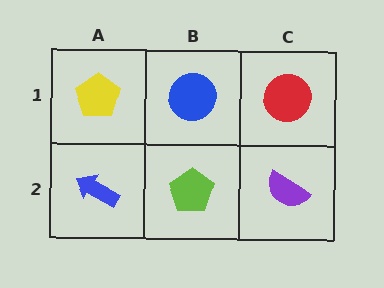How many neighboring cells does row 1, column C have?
2.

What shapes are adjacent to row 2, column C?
A red circle (row 1, column C), a lime pentagon (row 2, column B).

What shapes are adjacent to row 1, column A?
A blue arrow (row 2, column A), a blue circle (row 1, column B).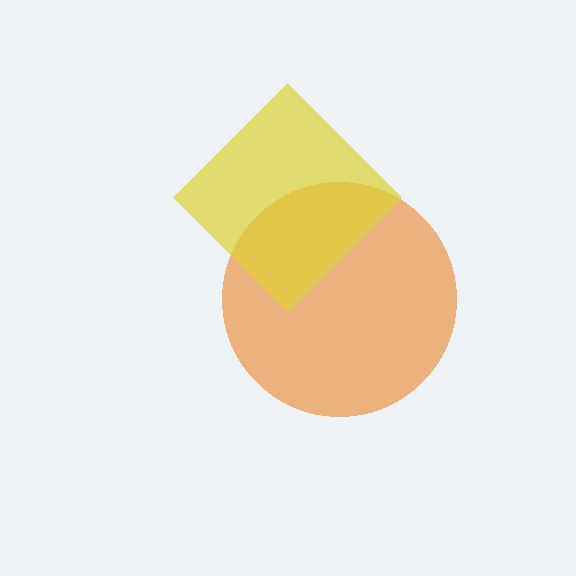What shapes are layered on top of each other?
The layered shapes are: an orange circle, a yellow diamond.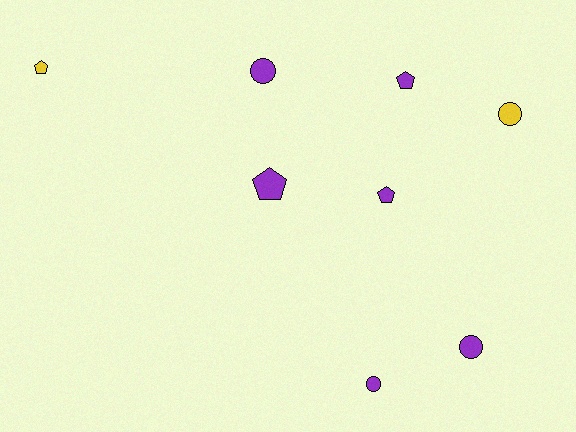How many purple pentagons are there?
There are 3 purple pentagons.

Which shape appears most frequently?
Pentagon, with 4 objects.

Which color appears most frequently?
Purple, with 6 objects.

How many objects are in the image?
There are 8 objects.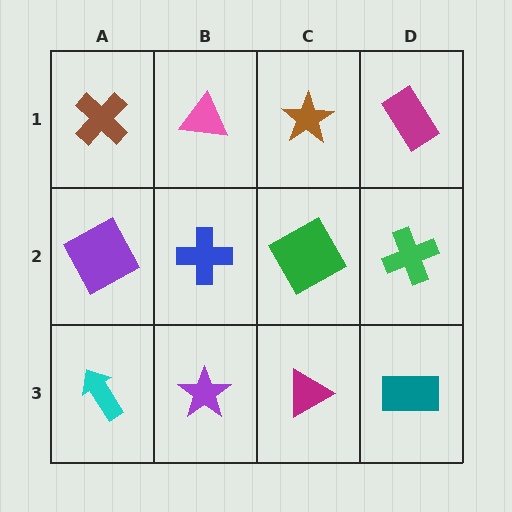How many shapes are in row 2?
4 shapes.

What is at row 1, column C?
A brown star.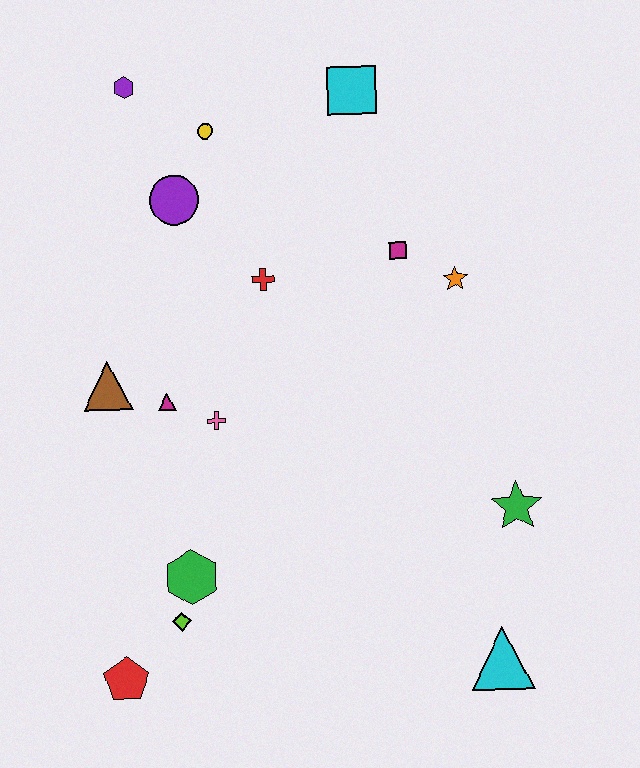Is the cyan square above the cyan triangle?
Yes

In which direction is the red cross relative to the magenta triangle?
The red cross is above the magenta triangle.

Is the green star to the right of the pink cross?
Yes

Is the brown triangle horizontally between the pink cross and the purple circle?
No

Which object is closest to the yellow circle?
The purple circle is closest to the yellow circle.